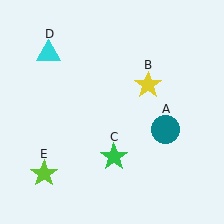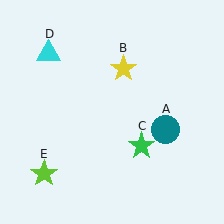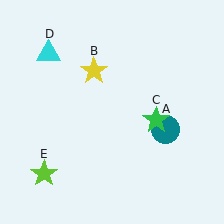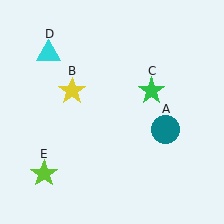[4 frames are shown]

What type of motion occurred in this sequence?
The yellow star (object B), green star (object C) rotated counterclockwise around the center of the scene.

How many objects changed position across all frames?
2 objects changed position: yellow star (object B), green star (object C).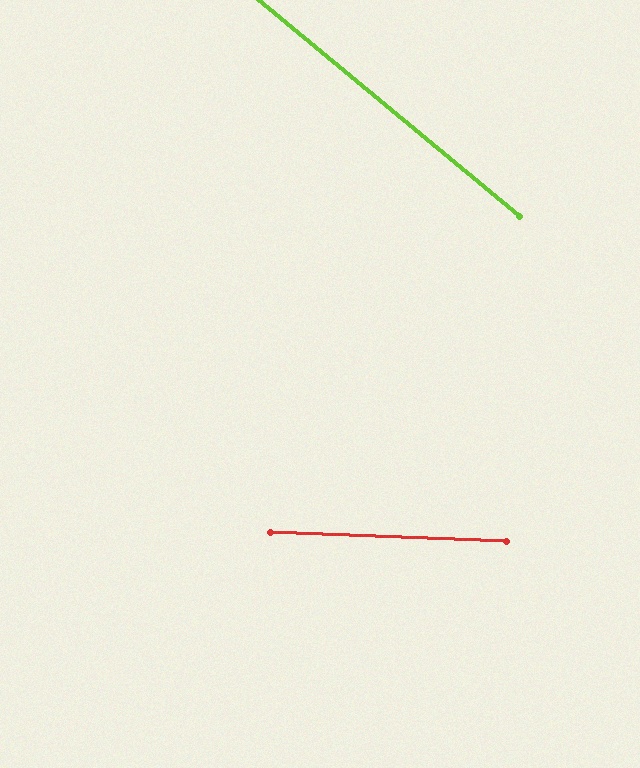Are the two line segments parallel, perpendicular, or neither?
Neither parallel nor perpendicular — they differ by about 38°.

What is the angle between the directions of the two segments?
Approximately 38 degrees.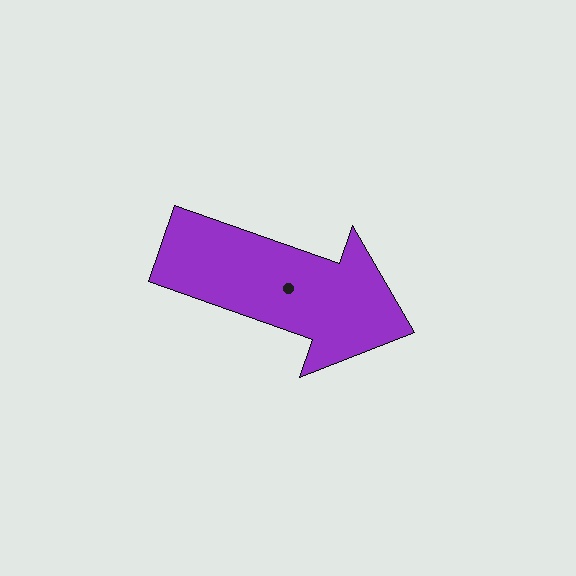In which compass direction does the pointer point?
East.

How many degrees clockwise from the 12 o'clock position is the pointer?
Approximately 109 degrees.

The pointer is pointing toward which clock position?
Roughly 4 o'clock.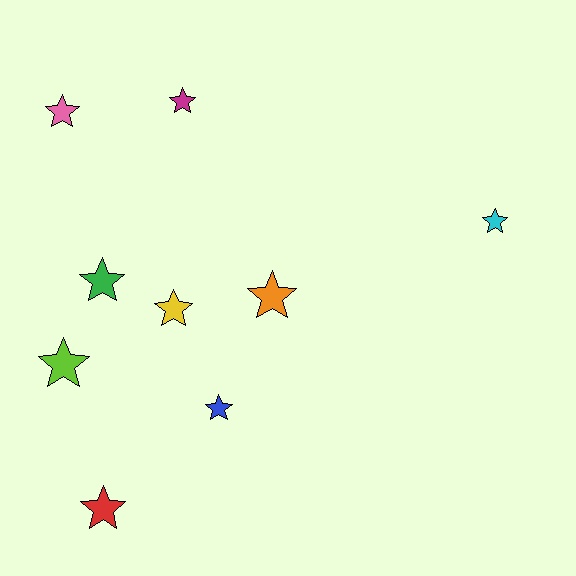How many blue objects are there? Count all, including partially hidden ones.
There is 1 blue object.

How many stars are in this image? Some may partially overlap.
There are 9 stars.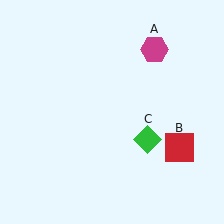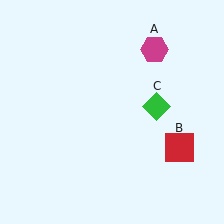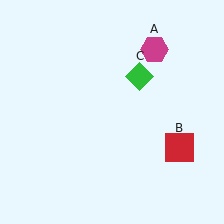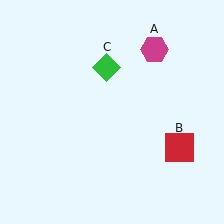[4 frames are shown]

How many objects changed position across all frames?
1 object changed position: green diamond (object C).